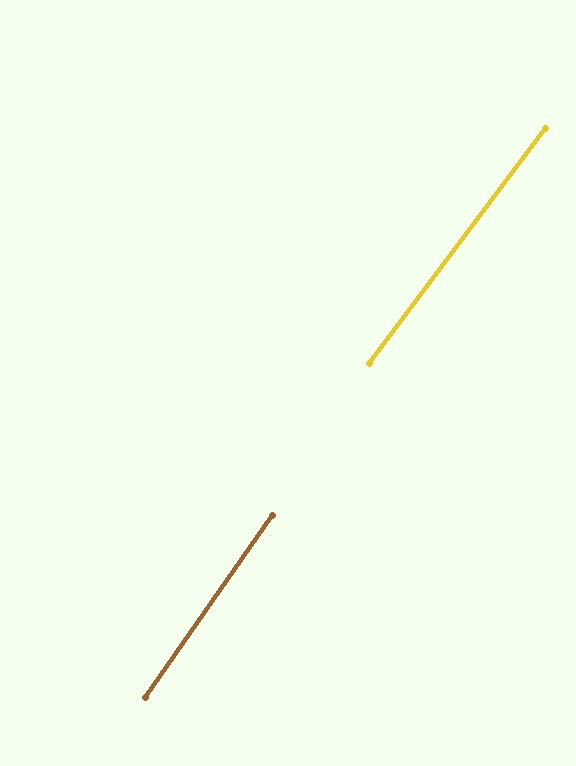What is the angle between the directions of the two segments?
Approximately 2 degrees.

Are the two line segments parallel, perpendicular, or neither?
Parallel — their directions differ by only 1.8°.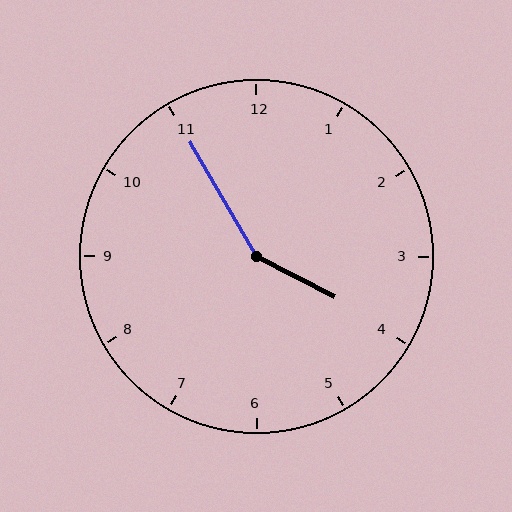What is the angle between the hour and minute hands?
Approximately 148 degrees.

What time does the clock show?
3:55.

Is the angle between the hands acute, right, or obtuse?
It is obtuse.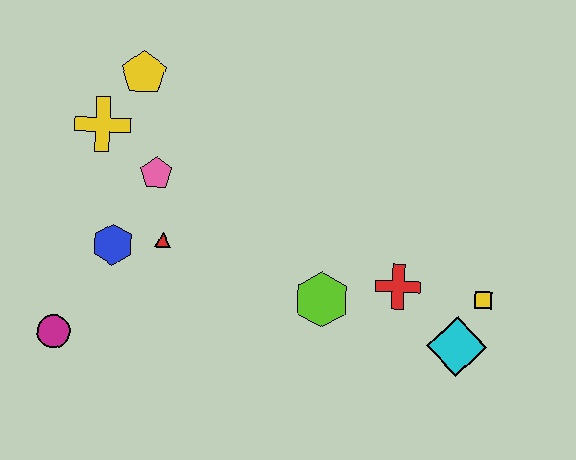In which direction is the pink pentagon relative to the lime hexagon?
The pink pentagon is to the left of the lime hexagon.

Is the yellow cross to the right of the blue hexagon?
No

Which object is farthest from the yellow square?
The magenta circle is farthest from the yellow square.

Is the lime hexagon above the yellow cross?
No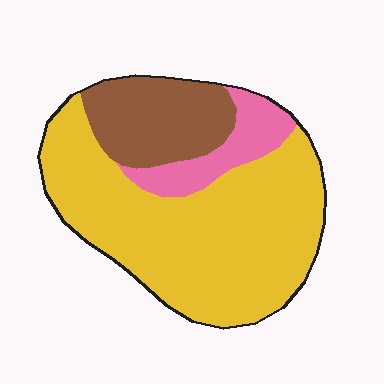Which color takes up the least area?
Pink, at roughly 10%.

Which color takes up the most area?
Yellow, at roughly 65%.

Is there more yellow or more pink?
Yellow.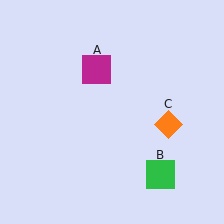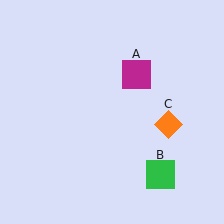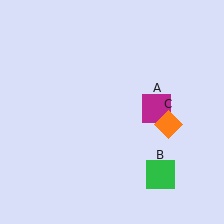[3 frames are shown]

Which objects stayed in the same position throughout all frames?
Green square (object B) and orange diamond (object C) remained stationary.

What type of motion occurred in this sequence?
The magenta square (object A) rotated clockwise around the center of the scene.